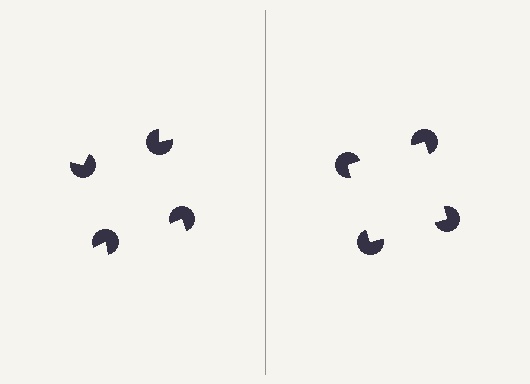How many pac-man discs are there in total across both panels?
8 — 4 on each side.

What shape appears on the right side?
An illusory square.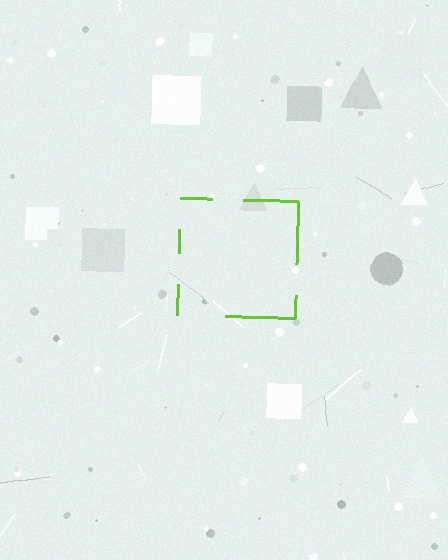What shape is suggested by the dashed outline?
The dashed outline suggests a square.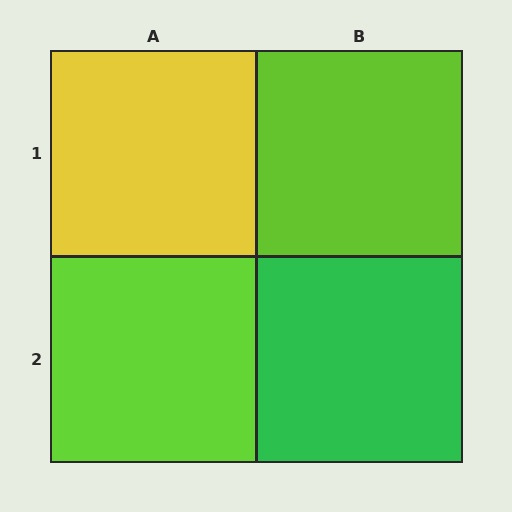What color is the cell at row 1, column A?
Yellow.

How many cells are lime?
2 cells are lime.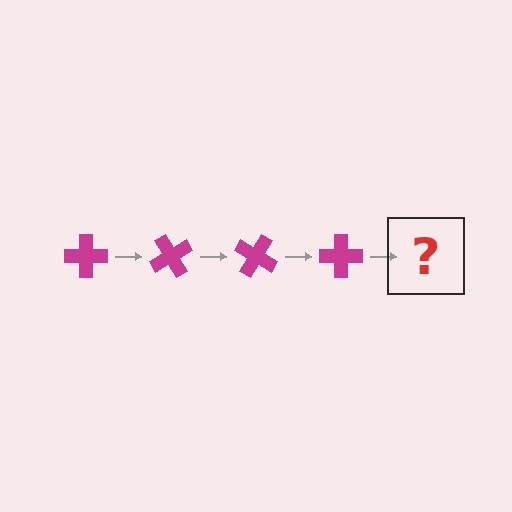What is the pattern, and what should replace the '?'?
The pattern is that the cross rotates 60 degrees each step. The '?' should be a magenta cross rotated 240 degrees.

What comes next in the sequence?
The next element should be a magenta cross rotated 240 degrees.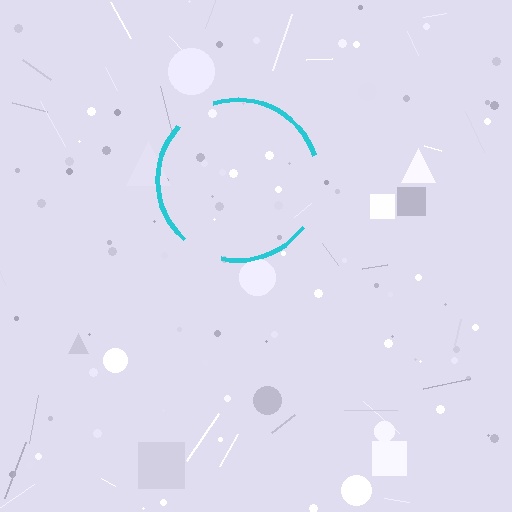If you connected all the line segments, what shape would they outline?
They would outline a circle.